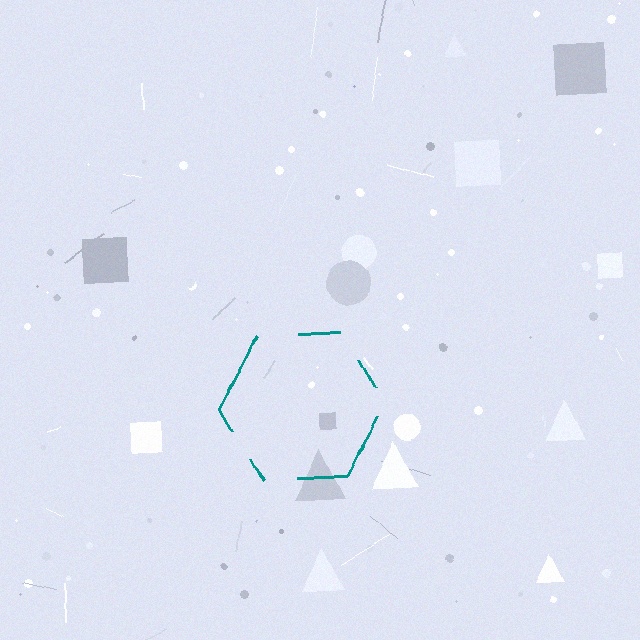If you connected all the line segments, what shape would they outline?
They would outline a hexagon.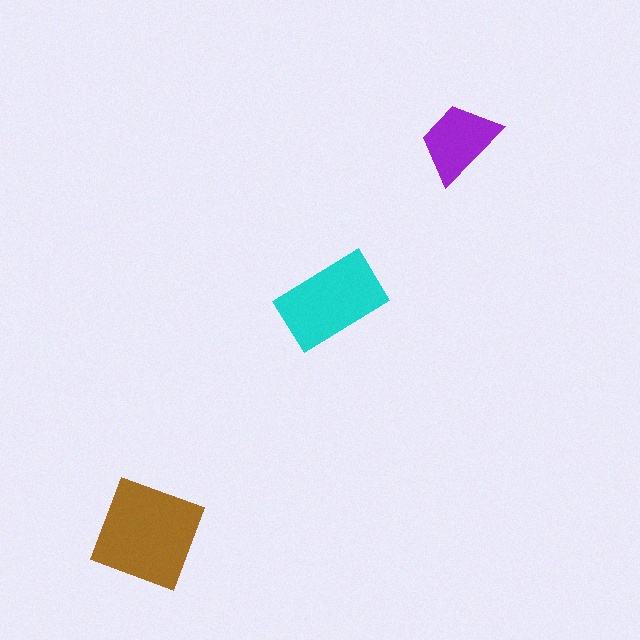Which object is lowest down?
The brown square is bottommost.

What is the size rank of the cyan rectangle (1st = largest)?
2nd.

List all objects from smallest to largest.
The purple trapezoid, the cyan rectangle, the brown square.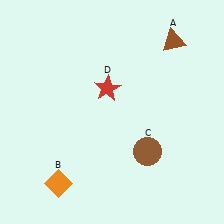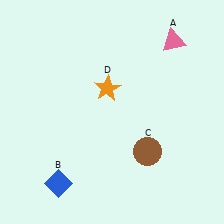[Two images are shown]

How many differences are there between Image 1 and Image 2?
There are 3 differences between the two images.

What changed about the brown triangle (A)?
In Image 1, A is brown. In Image 2, it changed to pink.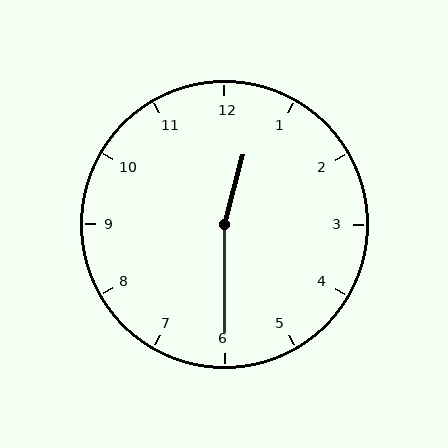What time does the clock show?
12:30.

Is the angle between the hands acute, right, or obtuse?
It is obtuse.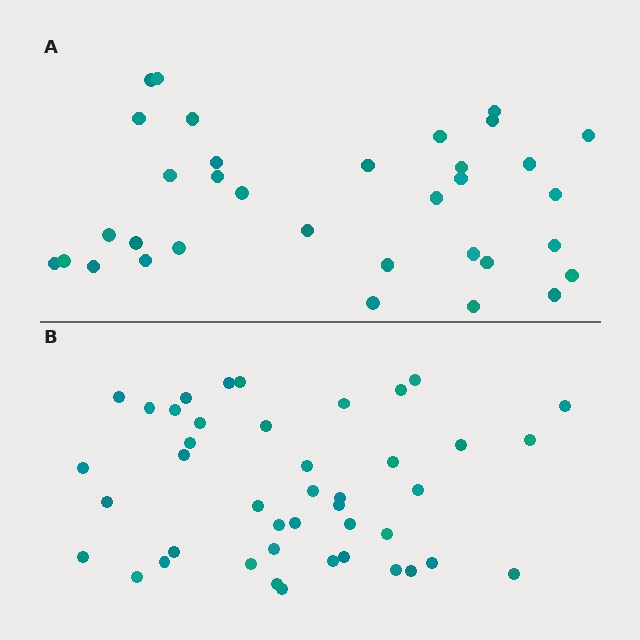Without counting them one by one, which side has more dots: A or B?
Region B (the bottom region) has more dots.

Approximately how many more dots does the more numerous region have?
Region B has roughly 8 or so more dots than region A.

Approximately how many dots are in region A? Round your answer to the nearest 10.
About 30 dots. (The exact count is 34, which rounds to 30.)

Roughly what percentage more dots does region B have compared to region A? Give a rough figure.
About 25% more.